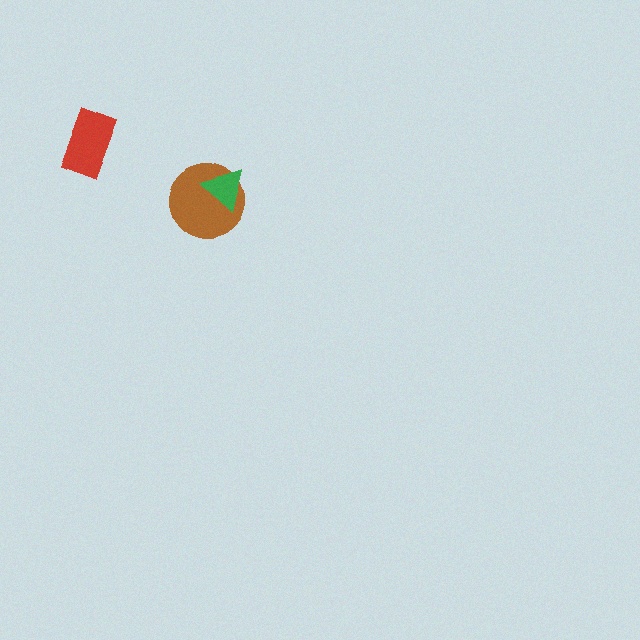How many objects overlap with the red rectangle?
0 objects overlap with the red rectangle.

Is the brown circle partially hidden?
Yes, it is partially covered by another shape.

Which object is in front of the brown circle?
The green triangle is in front of the brown circle.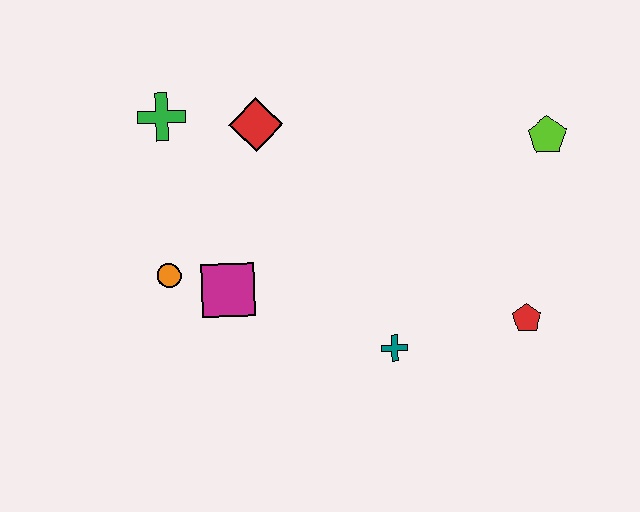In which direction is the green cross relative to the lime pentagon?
The green cross is to the left of the lime pentagon.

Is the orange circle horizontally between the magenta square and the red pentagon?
No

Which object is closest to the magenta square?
The orange circle is closest to the magenta square.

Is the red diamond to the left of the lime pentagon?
Yes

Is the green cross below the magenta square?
No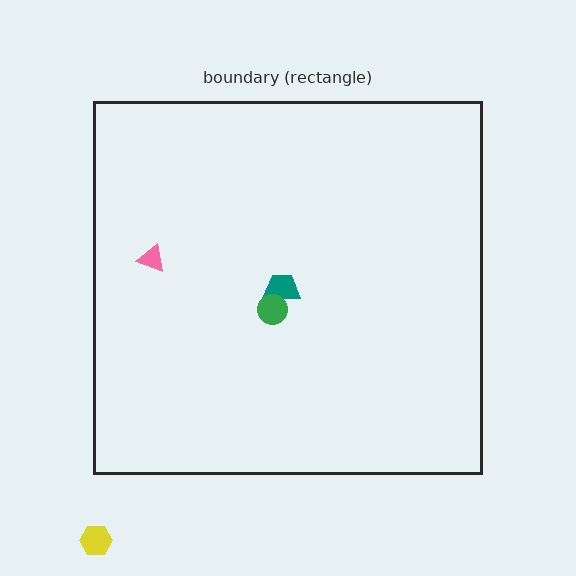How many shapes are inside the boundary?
3 inside, 1 outside.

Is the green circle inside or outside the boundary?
Inside.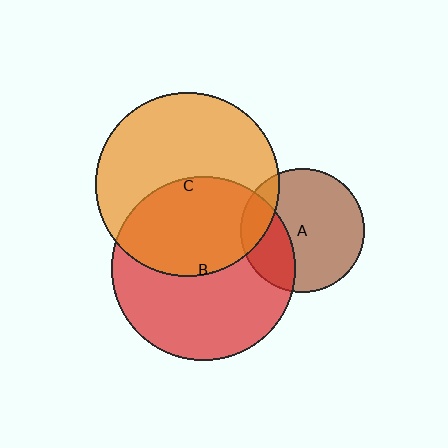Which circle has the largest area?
Circle C (orange).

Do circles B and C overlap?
Yes.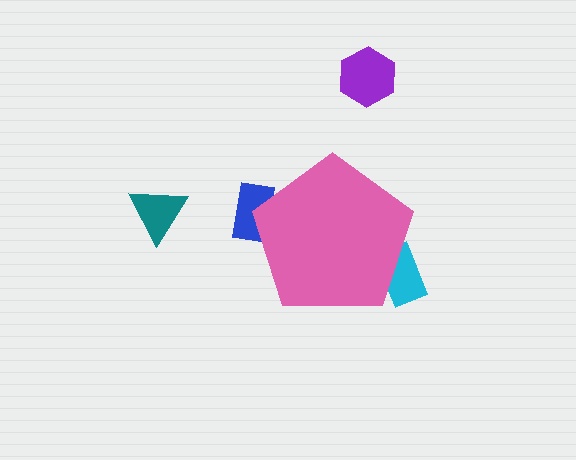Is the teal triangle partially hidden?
No, the teal triangle is fully visible.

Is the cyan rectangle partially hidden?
Yes, the cyan rectangle is partially hidden behind the pink pentagon.